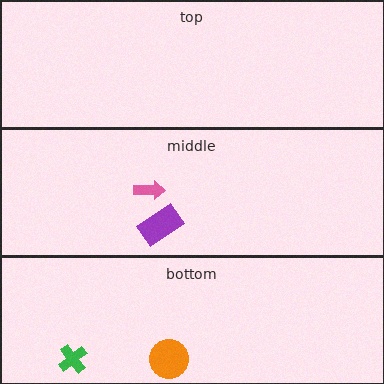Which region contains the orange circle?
The bottom region.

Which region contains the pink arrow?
The middle region.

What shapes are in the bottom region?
The green cross, the orange circle.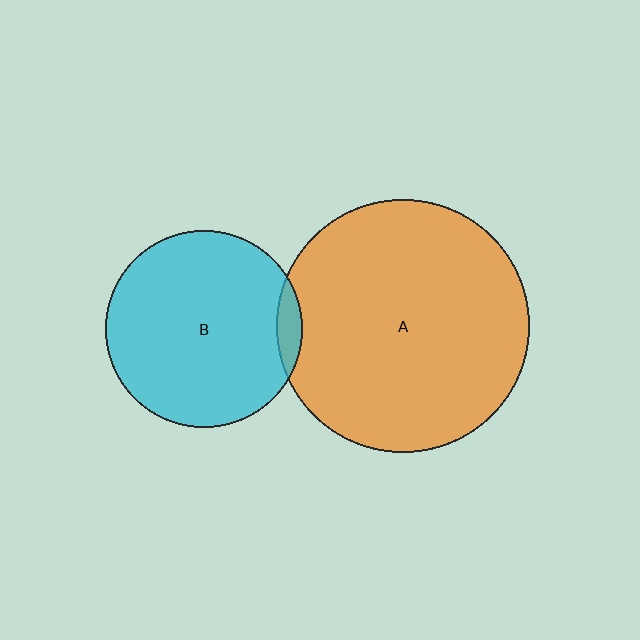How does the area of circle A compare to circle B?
Approximately 1.6 times.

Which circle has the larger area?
Circle A (orange).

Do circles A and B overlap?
Yes.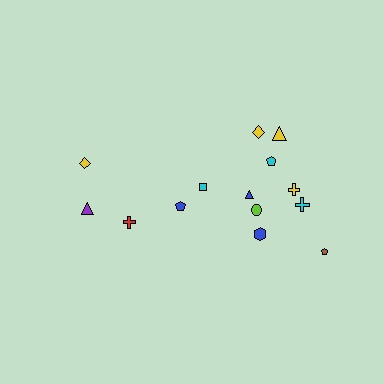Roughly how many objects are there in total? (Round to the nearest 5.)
Roughly 15 objects in total.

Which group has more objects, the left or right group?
The right group.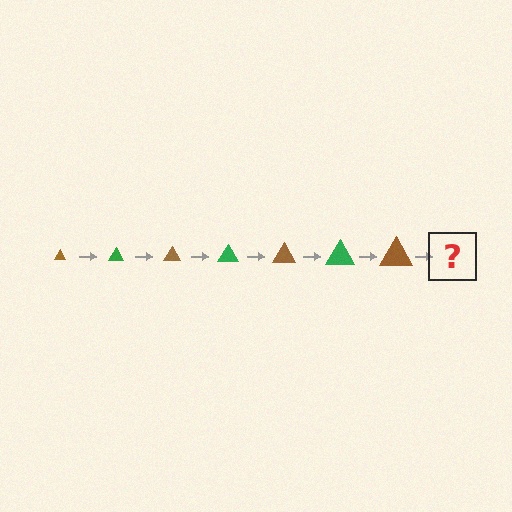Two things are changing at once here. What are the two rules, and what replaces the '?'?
The two rules are that the triangle grows larger each step and the color cycles through brown and green. The '?' should be a green triangle, larger than the previous one.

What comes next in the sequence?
The next element should be a green triangle, larger than the previous one.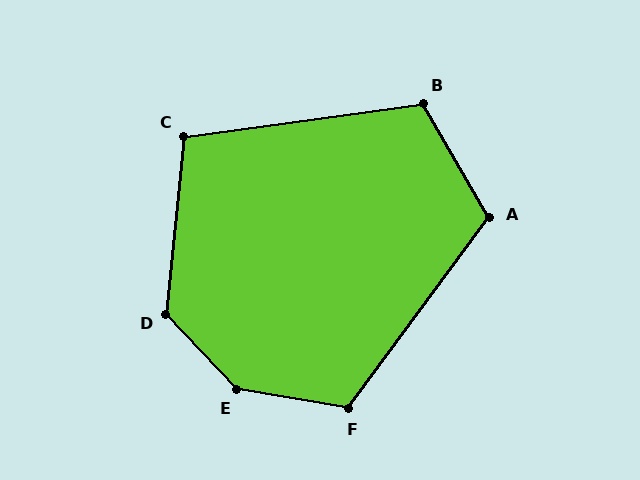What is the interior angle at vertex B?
Approximately 112 degrees (obtuse).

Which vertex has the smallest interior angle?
C, at approximately 104 degrees.